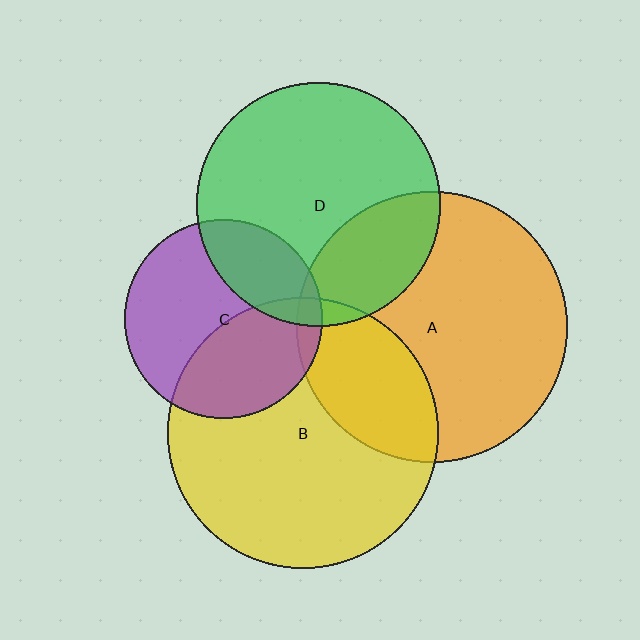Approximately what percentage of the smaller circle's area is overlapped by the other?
Approximately 5%.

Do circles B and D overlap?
Yes.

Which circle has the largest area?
Circle B (yellow).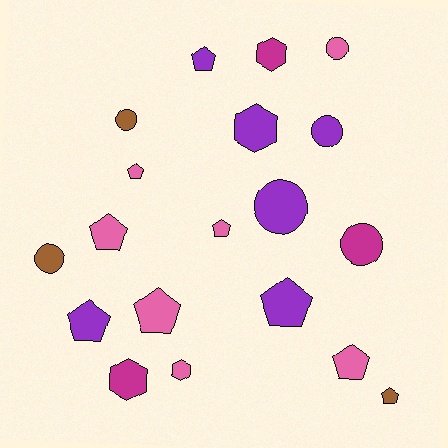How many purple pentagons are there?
There are 3 purple pentagons.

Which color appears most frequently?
Pink, with 7 objects.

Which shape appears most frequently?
Pentagon, with 9 objects.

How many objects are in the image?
There are 19 objects.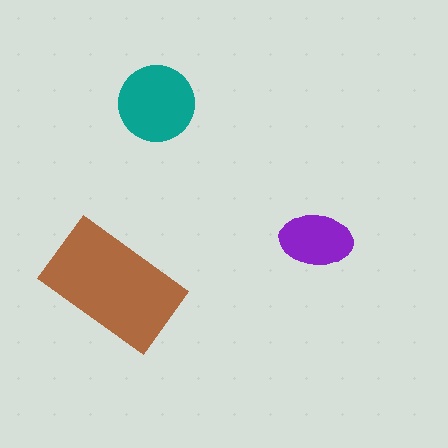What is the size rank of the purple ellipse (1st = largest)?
3rd.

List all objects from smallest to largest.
The purple ellipse, the teal circle, the brown rectangle.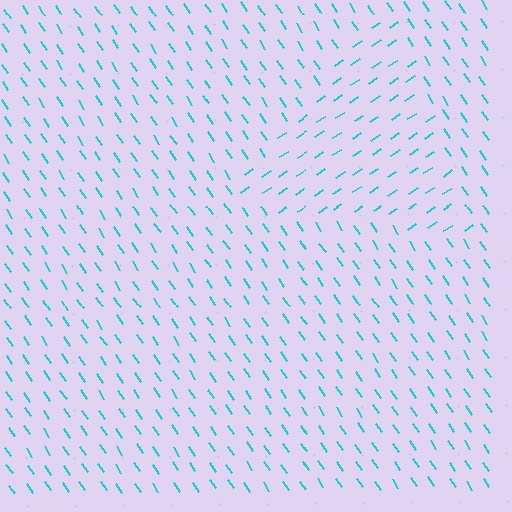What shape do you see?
I see a triangle.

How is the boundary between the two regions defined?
The boundary is defined purely by a change in line orientation (approximately 89 degrees difference). All lines are the same color and thickness.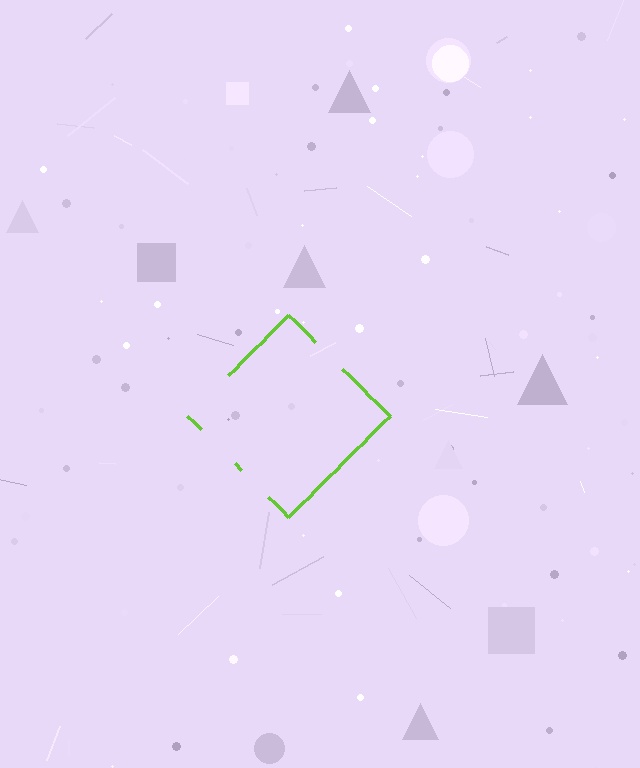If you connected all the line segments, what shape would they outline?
They would outline a diamond.